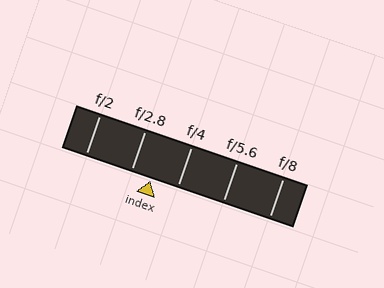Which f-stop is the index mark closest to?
The index mark is closest to f/2.8.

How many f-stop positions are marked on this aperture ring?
There are 5 f-stop positions marked.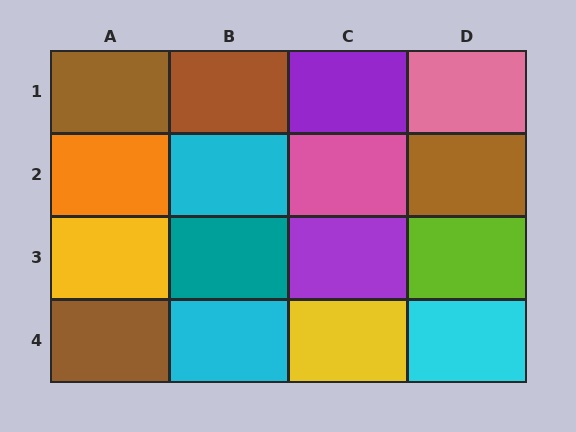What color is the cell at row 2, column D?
Brown.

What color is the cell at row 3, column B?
Teal.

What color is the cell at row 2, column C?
Pink.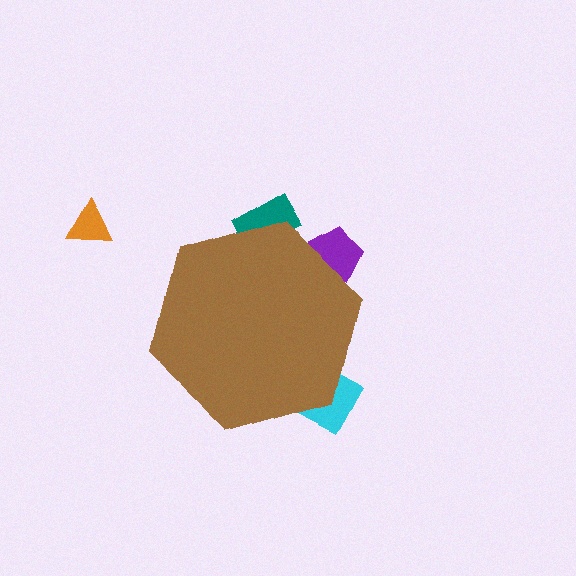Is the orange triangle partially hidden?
No, the orange triangle is fully visible.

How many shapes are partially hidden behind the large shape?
3 shapes are partially hidden.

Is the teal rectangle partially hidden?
Yes, the teal rectangle is partially hidden behind the brown hexagon.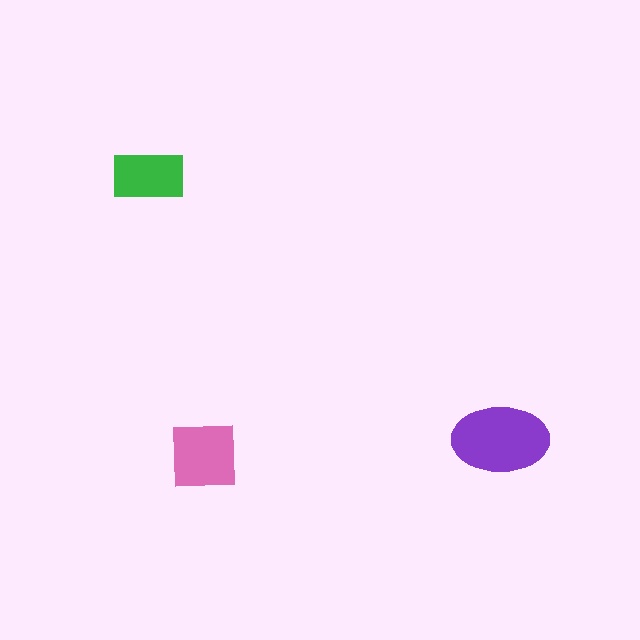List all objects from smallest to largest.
The green rectangle, the pink square, the purple ellipse.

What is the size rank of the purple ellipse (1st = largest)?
1st.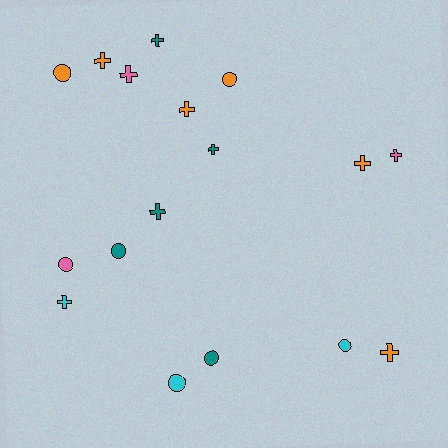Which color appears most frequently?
Orange, with 6 objects.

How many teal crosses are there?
There are 3 teal crosses.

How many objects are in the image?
There are 17 objects.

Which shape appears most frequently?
Cross, with 10 objects.